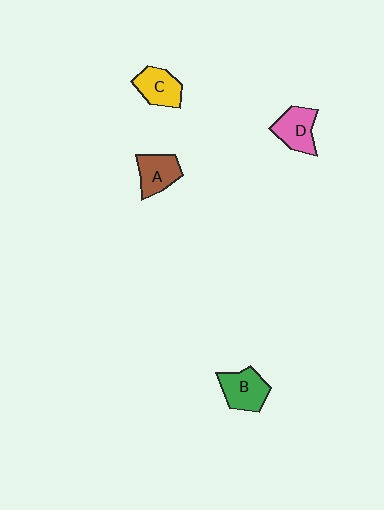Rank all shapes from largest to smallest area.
From largest to smallest: B (green), D (pink), A (brown), C (yellow).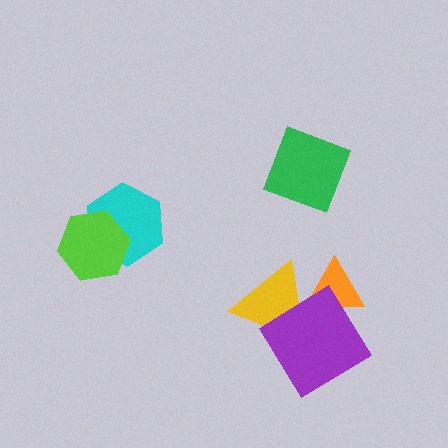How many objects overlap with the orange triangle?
2 objects overlap with the orange triangle.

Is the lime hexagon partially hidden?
No, no other shape covers it.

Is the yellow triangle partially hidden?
Yes, it is partially covered by another shape.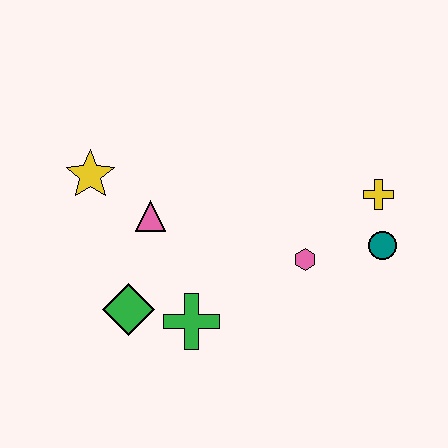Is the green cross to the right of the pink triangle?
Yes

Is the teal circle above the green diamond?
Yes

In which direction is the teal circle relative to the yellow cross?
The teal circle is below the yellow cross.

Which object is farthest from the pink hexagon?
The yellow star is farthest from the pink hexagon.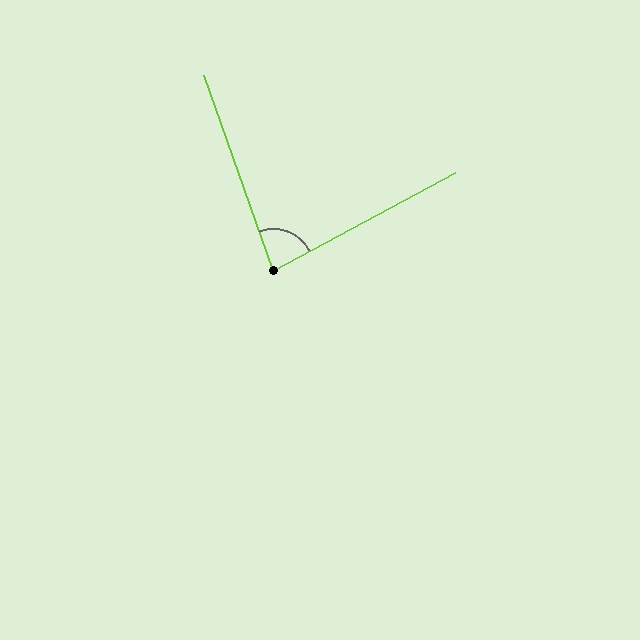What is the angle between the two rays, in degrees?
Approximately 81 degrees.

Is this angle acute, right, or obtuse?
It is acute.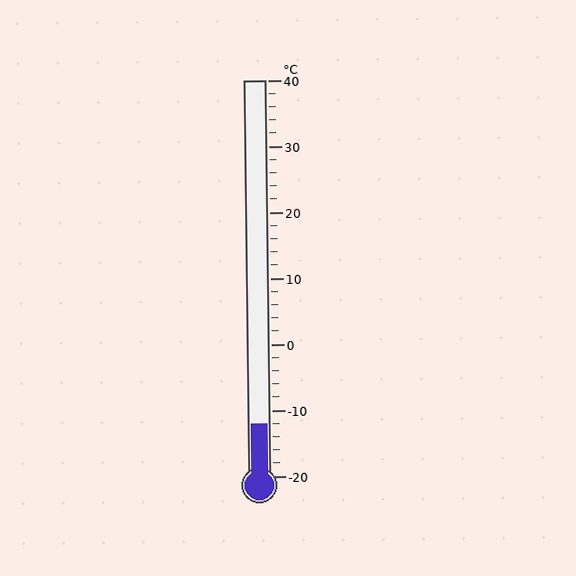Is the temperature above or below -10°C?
The temperature is below -10°C.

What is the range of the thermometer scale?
The thermometer scale ranges from -20°C to 40°C.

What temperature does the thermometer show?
The thermometer shows approximately -12°C.